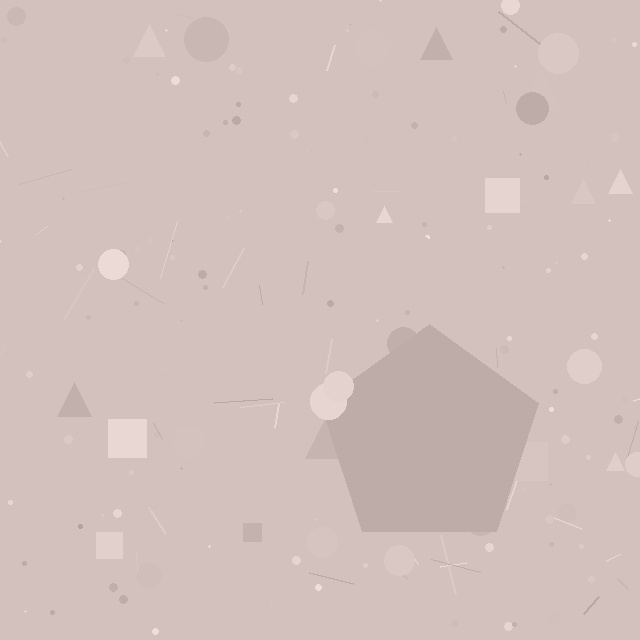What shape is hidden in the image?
A pentagon is hidden in the image.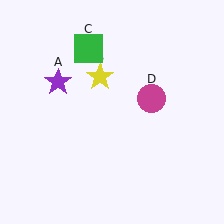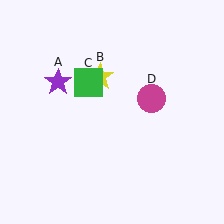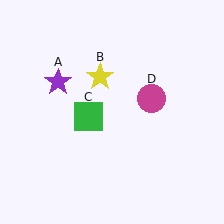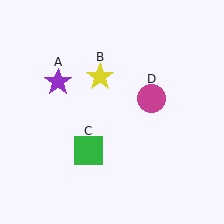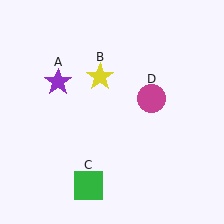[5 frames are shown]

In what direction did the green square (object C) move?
The green square (object C) moved down.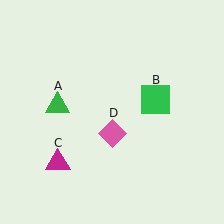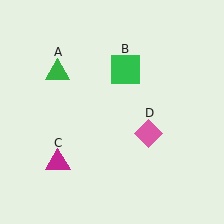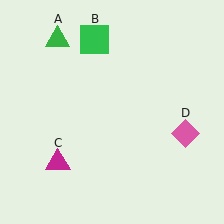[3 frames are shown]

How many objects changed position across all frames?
3 objects changed position: green triangle (object A), green square (object B), pink diamond (object D).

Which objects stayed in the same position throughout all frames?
Magenta triangle (object C) remained stationary.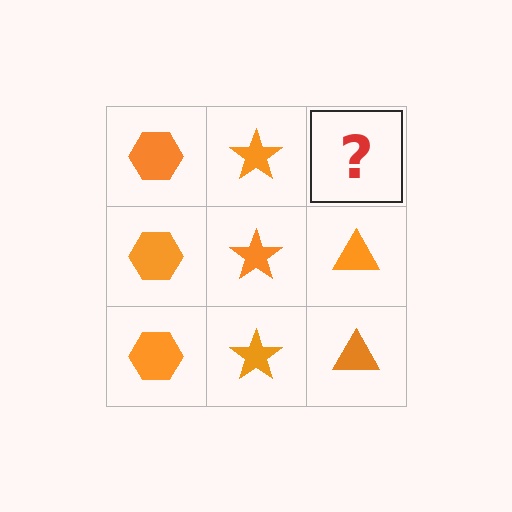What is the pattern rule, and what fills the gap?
The rule is that each column has a consistent shape. The gap should be filled with an orange triangle.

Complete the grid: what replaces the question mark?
The question mark should be replaced with an orange triangle.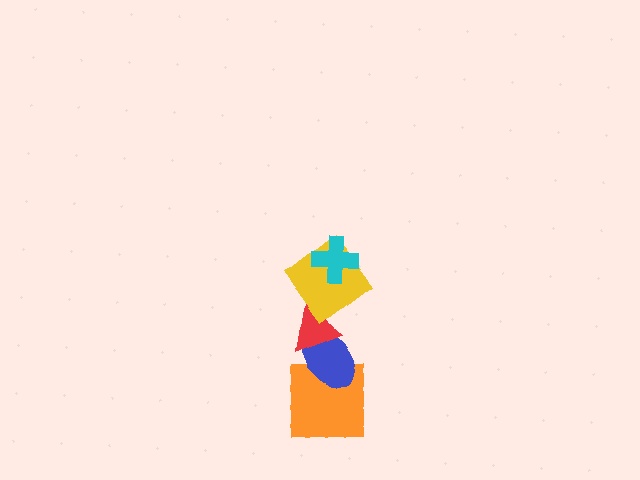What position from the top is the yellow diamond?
The yellow diamond is 2nd from the top.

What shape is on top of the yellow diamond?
The cyan cross is on top of the yellow diamond.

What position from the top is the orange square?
The orange square is 5th from the top.